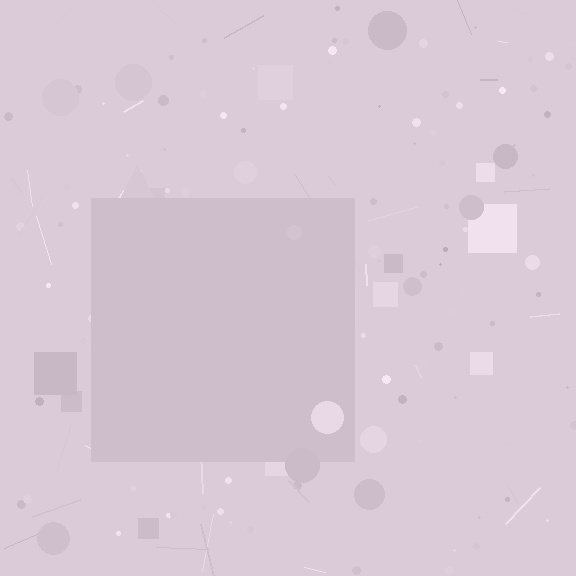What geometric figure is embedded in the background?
A square is embedded in the background.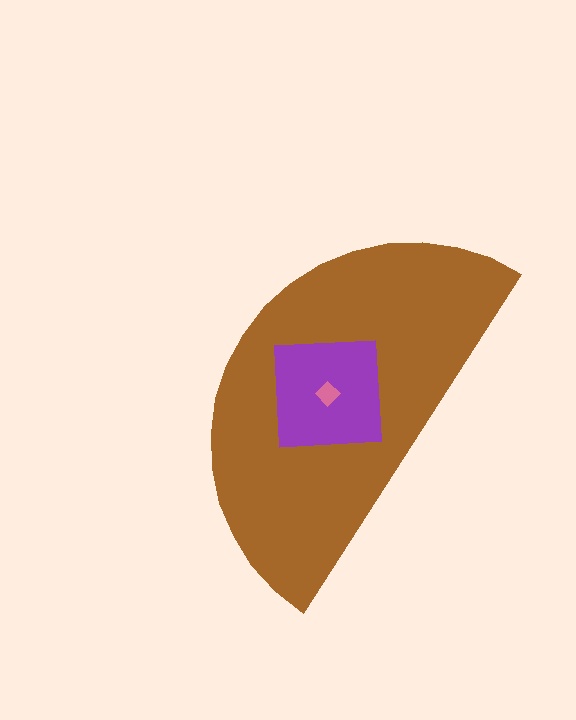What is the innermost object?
The pink diamond.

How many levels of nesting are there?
3.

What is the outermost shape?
The brown semicircle.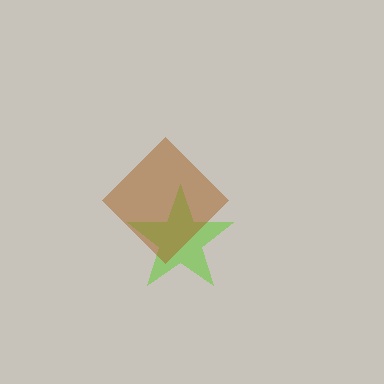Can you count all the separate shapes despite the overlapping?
Yes, there are 2 separate shapes.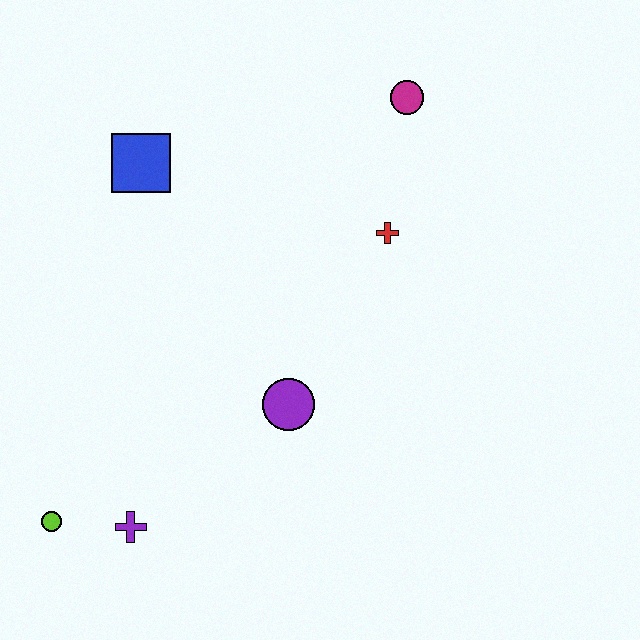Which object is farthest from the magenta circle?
The lime circle is farthest from the magenta circle.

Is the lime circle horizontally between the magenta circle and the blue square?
No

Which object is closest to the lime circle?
The purple cross is closest to the lime circle.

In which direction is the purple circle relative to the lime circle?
The purple circle is to the right of the lime circle.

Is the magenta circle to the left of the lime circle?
No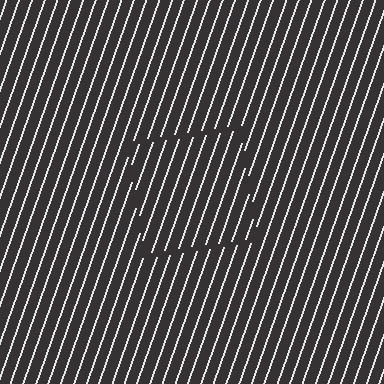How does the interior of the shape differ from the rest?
The interior of the shape contains the same grating, shifted by half a period — the contour is defined by the phase discontinuity where line-ends from the inner and outer gratings abut.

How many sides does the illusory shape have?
4 sides — the line-ends trace a square.